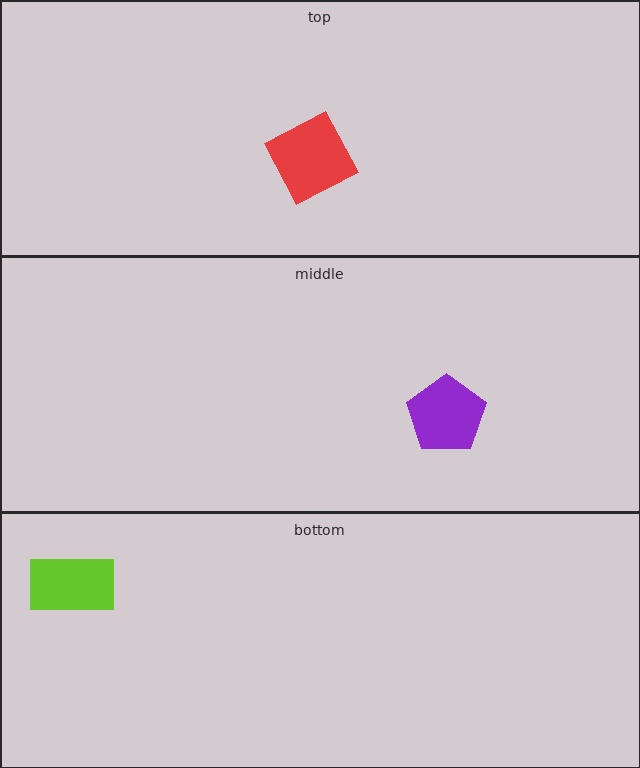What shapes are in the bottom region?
The lime rectangle.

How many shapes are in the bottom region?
1.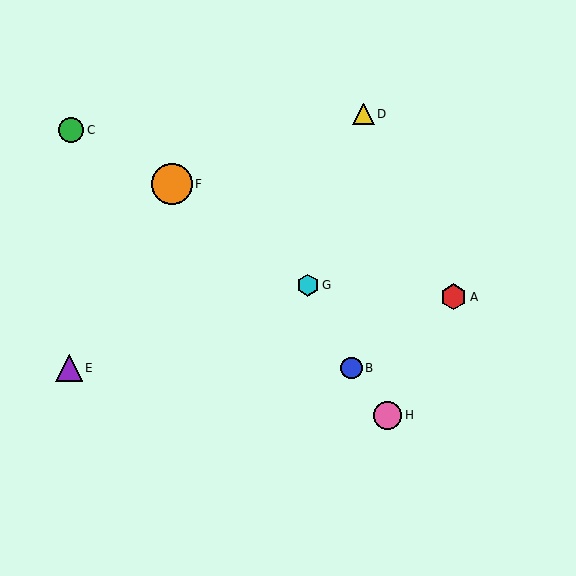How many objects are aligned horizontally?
2 objects (B, E) are aligned horizontally.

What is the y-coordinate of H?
Object H is at y≈415.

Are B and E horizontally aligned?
Yes, both are at y≈368.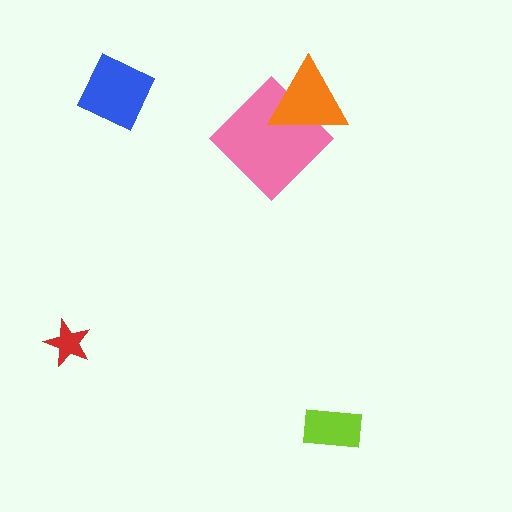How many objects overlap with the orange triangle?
1 object overlaps with the orange triangle.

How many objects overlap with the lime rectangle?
0 objects overlap with the lime rectangle.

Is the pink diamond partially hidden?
Yes, it is partially covered by another shape.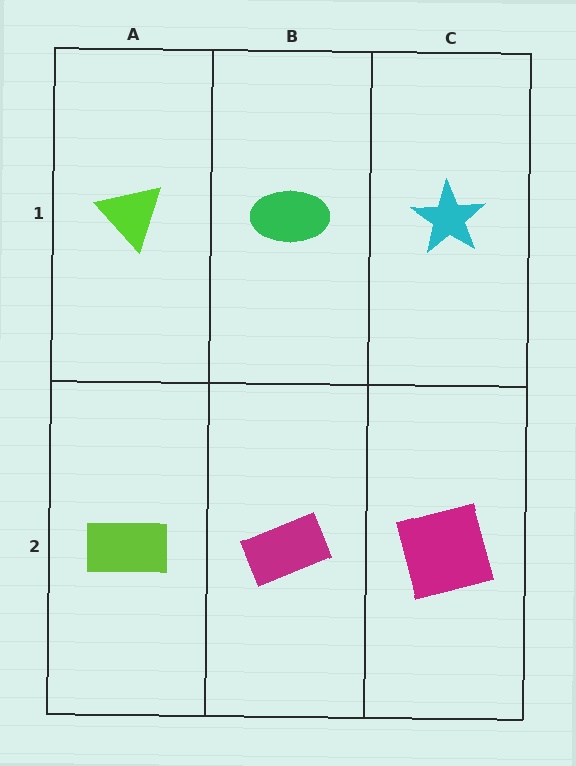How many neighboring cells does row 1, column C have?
2.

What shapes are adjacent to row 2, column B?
A green ellipse (row 1, column B), a lime rectangle (row 2, column A), a magenta square (row 2, column C).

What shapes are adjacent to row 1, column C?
A magenta square (row 2, column C), a green ellipse (row 1, column B).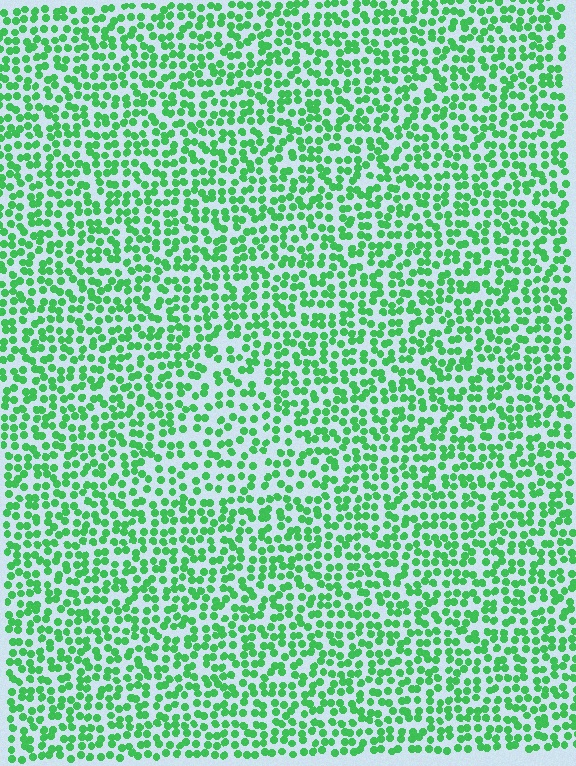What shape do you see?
I see a triangle.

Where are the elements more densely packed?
The elements are more densely packed outside the triangle boundary.